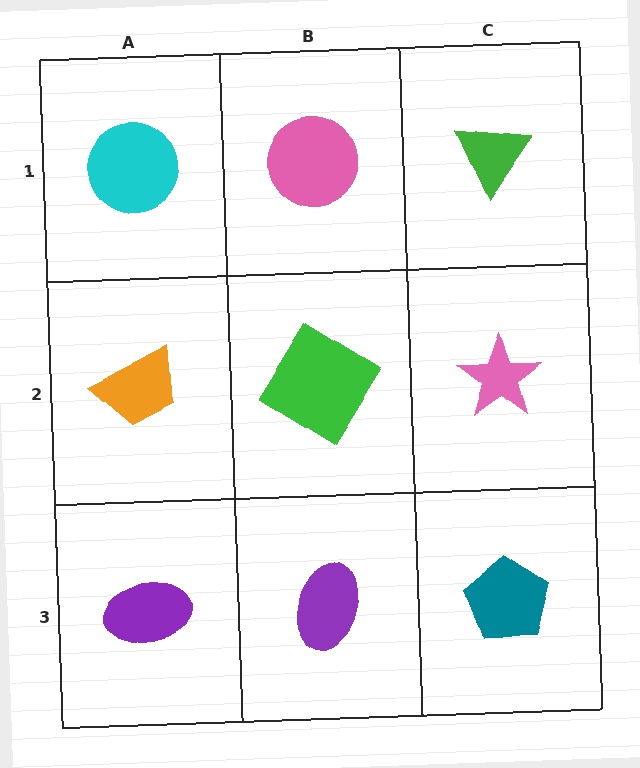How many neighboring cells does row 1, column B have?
3.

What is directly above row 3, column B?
A green diamond.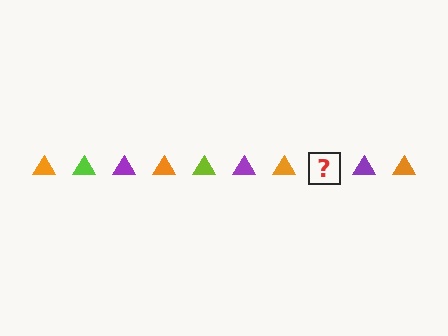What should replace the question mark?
The question mark should be replaced with a lime triangle.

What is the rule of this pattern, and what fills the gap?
The rule is that the pattern cycles through orange, lime, purple triangles. The gap should be filled with a lime triangle.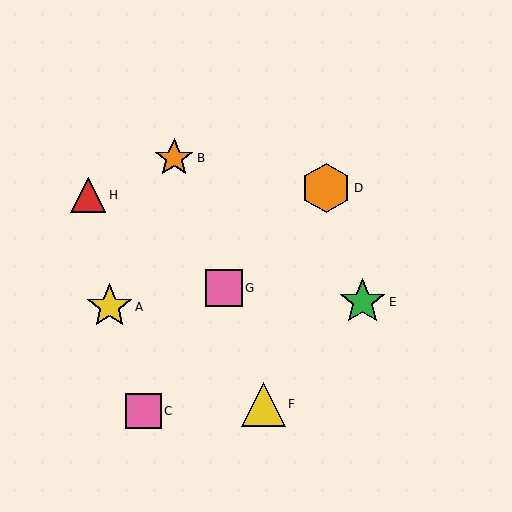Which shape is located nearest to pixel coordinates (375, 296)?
The green star (labeled E) at (363, 302) is nearest to that location.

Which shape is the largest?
The orange hexagon (labeled D) is the largest.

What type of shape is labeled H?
Shape H is a red triangle.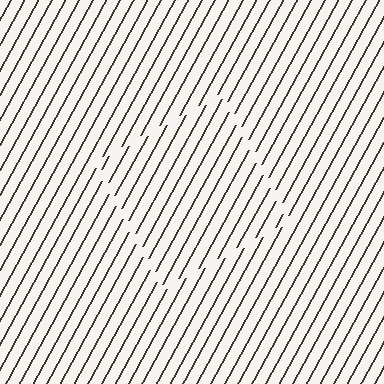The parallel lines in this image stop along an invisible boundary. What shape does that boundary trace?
An illusory square. The interior of the shape contains the same grating, shifted by half a period — the contour is defined by the phase discontinuity where line-ends from the inner and outer gratings abut.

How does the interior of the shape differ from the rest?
The interior of the shape contains the same grating, shifted by half a period — the contour is defined by the phase discontinuity where line-ends from the inner and outer gratings abut.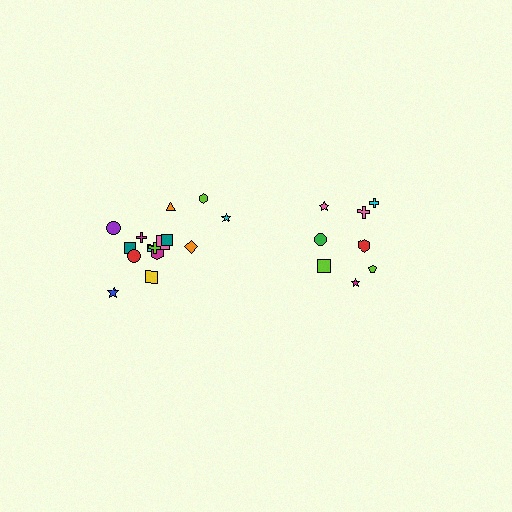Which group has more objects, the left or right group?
The left group.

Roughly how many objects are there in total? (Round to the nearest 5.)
Roughly 25 objects in total.